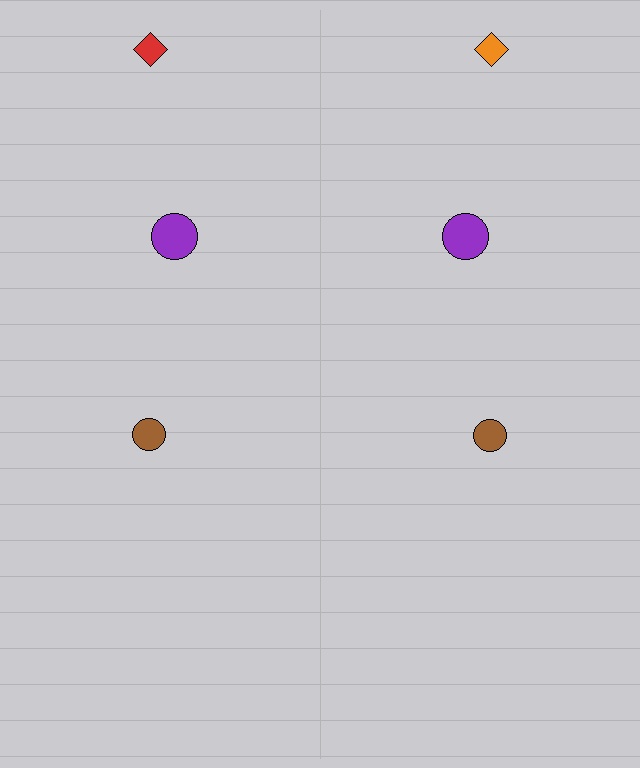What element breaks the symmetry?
The orange diamond on the right side breaks the symmetry — its mirror counterpart is red.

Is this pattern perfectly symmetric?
No, the pattern is not perfectly symmetric. The orange diamond on the right side breaks the symmetry — its mirror counterpart is red.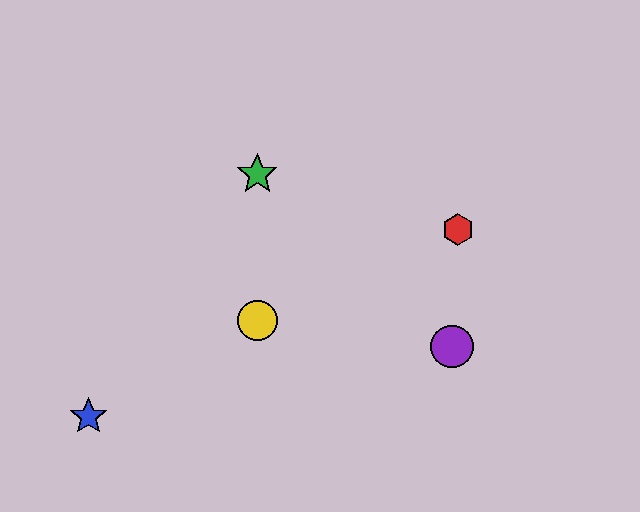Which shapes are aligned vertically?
The green star, the yellow circle are aligned vertically.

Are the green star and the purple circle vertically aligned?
No, the green star is at x≈257 and the purple circle is at x≈452.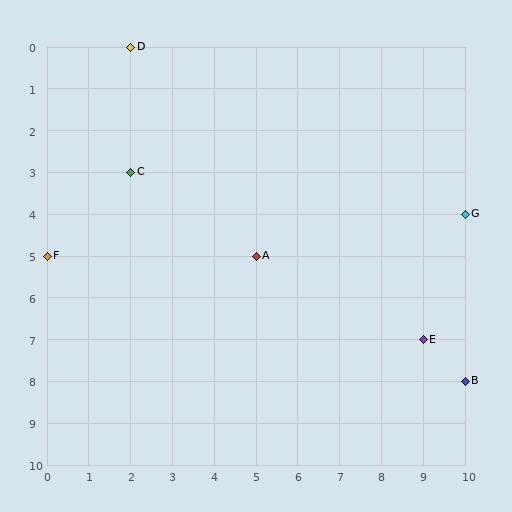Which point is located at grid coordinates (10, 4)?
Point G is at (10, 4).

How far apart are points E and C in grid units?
Points E and C are 7 columns and 4 rows apart (about 8.1 grid units diagonally).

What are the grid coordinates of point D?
Point D is at grid coordinates (2, 0).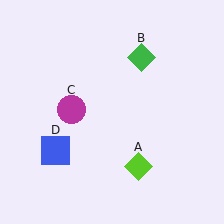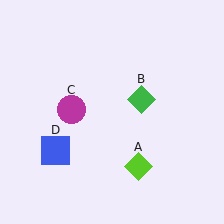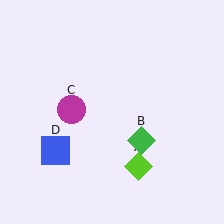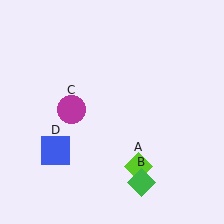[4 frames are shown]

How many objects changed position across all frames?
1 object changed position: green diamond (object B).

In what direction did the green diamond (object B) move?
The green diamond (object B) moved down.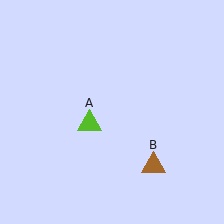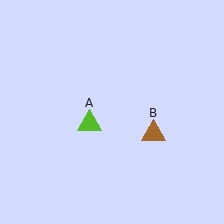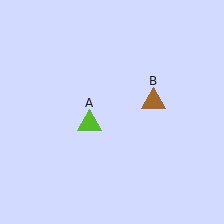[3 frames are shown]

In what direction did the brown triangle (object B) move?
The brown triangle (object B) moved up.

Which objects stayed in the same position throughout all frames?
Lime triangle (object A) remained stationary.